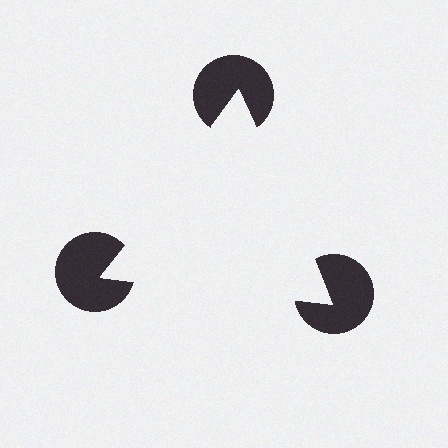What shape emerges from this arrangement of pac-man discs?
An illusory triangle — its edges are inferred from the aligned wedge cuts in the pac-man discs, not physically drawn.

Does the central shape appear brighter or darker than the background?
It typically appears slightly brighter than the background, even though no actual brightness change is drawn.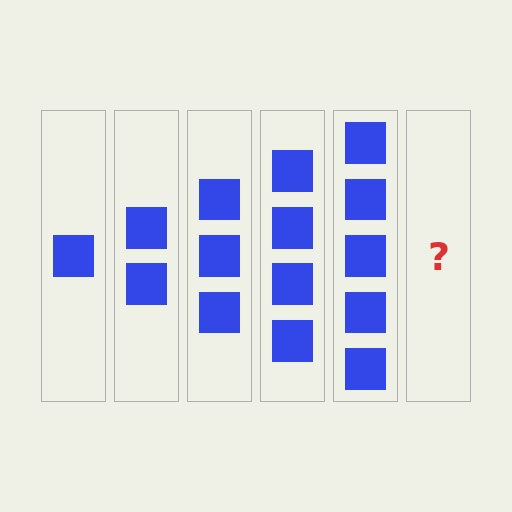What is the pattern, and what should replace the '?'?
The pattern is that each step adds one more square. The '?' should be 6 squares.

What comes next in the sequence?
The next element should be 6 squares.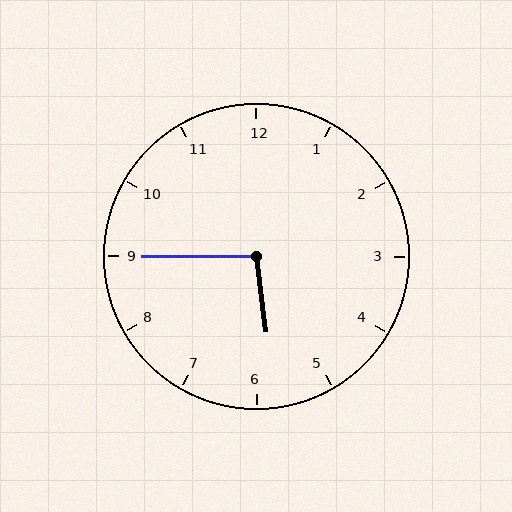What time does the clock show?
5:45.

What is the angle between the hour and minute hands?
Approximately 98 degrees.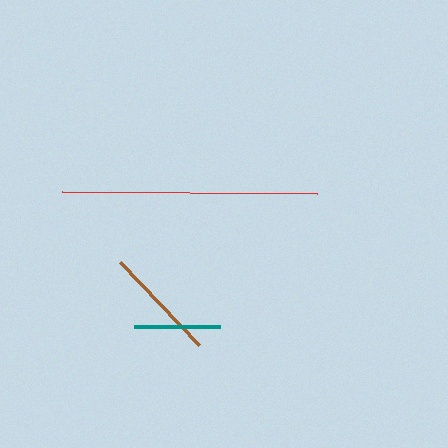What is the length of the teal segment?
The teal segment is approximately 86 pixels long.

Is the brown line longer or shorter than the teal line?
The brown line is longer than the teal line.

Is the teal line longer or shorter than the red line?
The red line is longer than the teal line.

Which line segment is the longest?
The red line is the longest at approximately 255 pixels.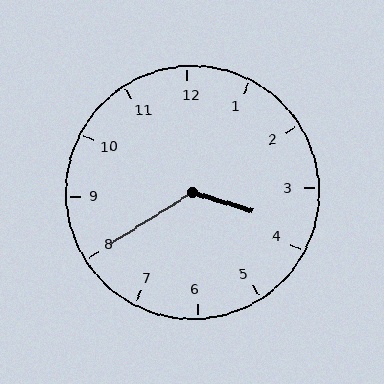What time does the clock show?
3:40.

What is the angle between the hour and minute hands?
Approximately 130 degrees.